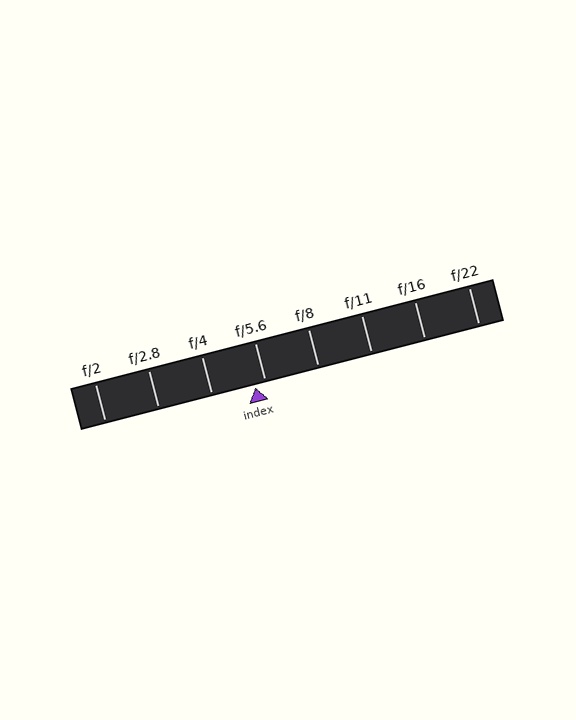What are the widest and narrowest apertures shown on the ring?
The widest aperture shown is f/2 and the narrowest is f/22.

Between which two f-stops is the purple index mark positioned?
The index mark is between f/4 and f/5.6.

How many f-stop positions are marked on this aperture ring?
There are 8 f-stop positions marked.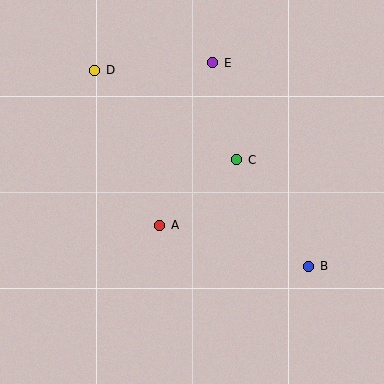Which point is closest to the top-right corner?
Point E is closest to the top-right corner.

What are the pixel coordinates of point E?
Point E is at (213, 63).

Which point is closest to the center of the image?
Point A at (160, 225) is closest to the center.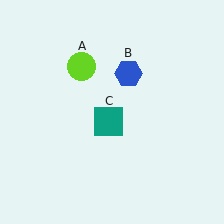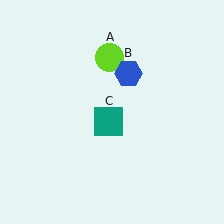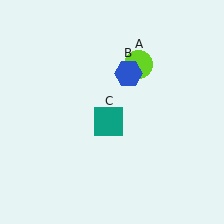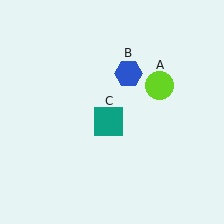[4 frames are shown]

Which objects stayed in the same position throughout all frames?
Blue hexagon (object B) and teal square (object C) remained stationary.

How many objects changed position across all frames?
1 object changed position: lime circle (object A).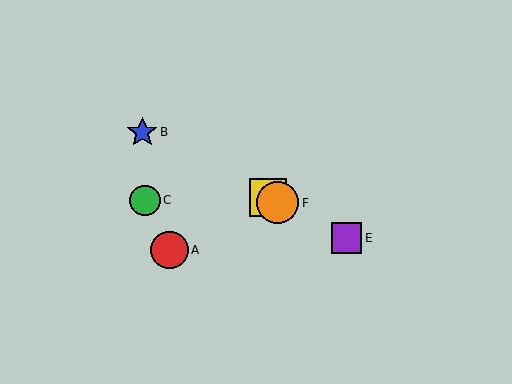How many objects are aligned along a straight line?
4 objects (B, D, E, F) are aligned along a straight line.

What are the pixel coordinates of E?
Object E is at (347, 238).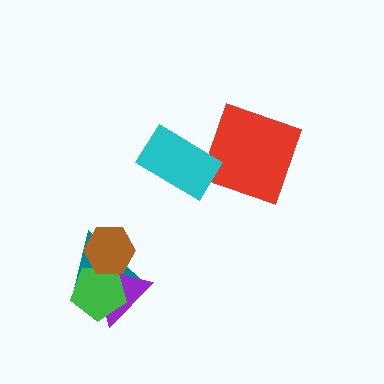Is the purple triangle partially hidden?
Yes, it is partially covered by another shape.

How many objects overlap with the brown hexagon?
3 objects overlap with the brown hexagon.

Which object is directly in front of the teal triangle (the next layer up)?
The purple triangle is directly in front of the teal triangle.